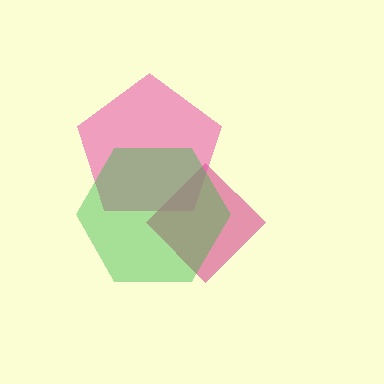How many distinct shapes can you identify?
There are 3 distinct shapes: a magenta diamond, a pink pentagon, a green hexagon.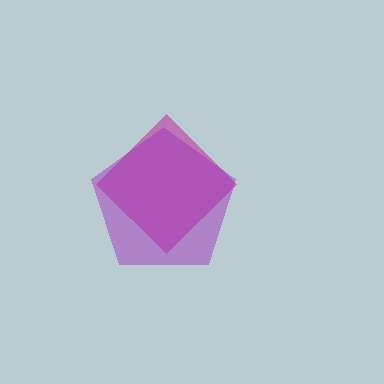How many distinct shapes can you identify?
There are 2 distinct shapes: a magenta diamond, a purple pentagon.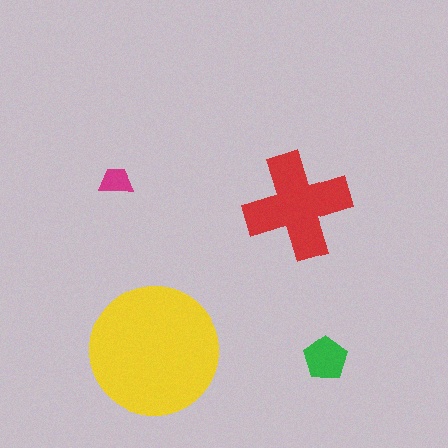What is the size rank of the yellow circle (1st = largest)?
1st.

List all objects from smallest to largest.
The magenta trapezoid, the green pentagon, the red cross, the yellow circle.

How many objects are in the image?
There are 4 objects in the image.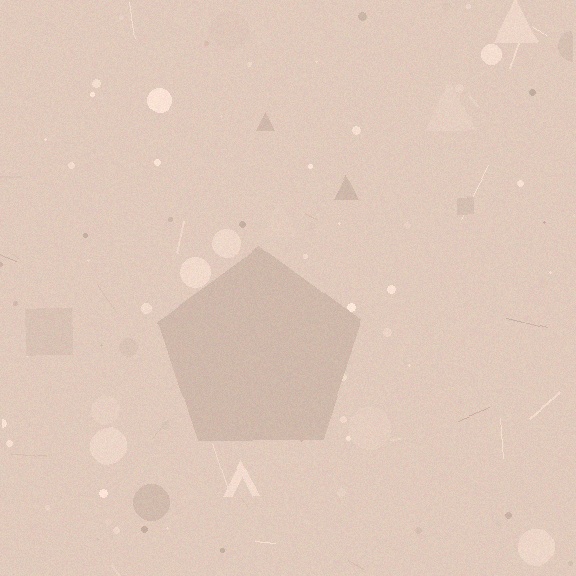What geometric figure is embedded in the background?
A pentagon is embedded in the background.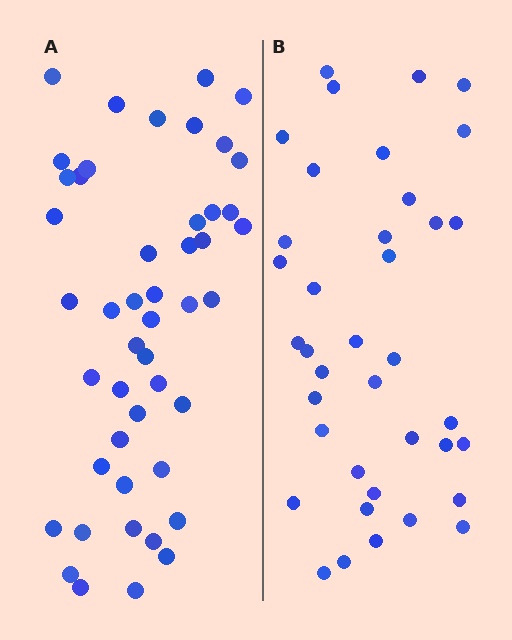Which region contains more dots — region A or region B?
Region A (the left region) has more dots.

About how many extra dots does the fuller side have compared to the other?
Region A has roughly 8 or so more dots than region B.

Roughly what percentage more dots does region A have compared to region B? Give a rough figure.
About 25% more.